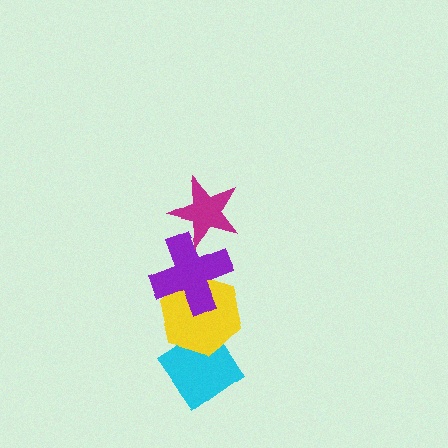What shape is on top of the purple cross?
The magenta star is on top of the purple cross.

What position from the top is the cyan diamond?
The cyan diamond is 4th from the top.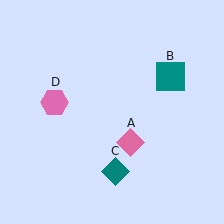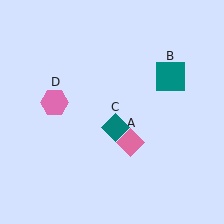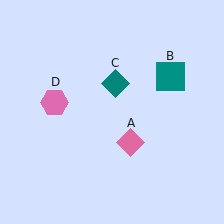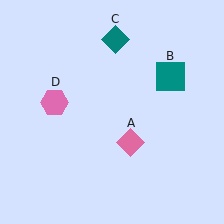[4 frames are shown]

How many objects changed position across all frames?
1 object changed position: teal diamond (object C).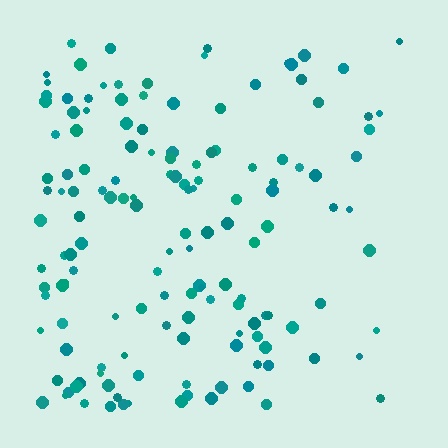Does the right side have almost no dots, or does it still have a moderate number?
Still a moderate number, just noticeably fewer than the left.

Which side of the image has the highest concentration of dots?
The left.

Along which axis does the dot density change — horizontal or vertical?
Horizontal.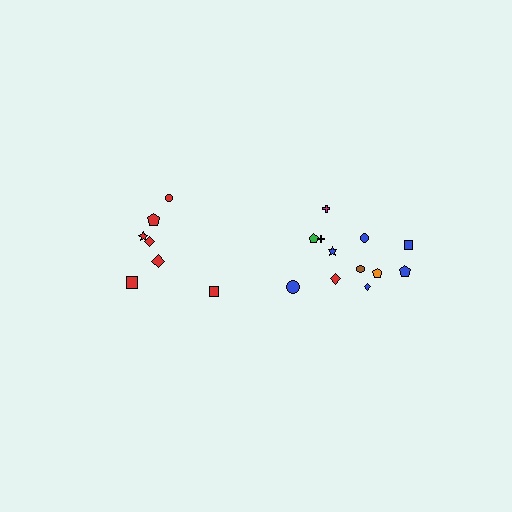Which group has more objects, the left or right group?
The right group.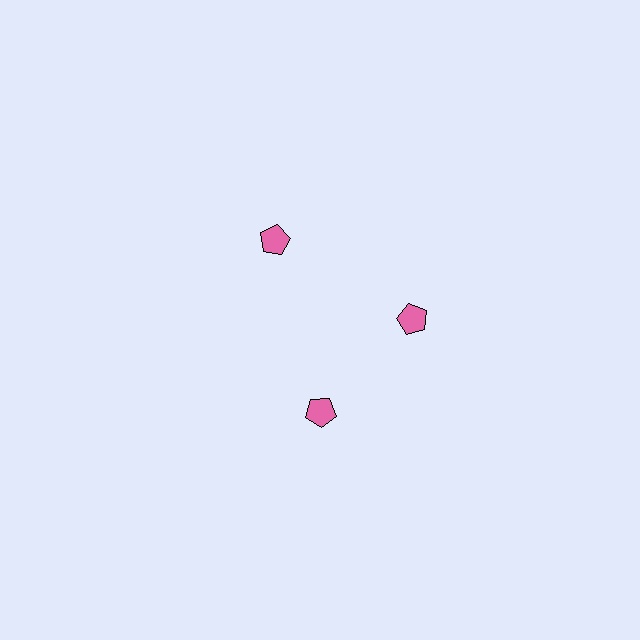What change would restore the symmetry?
The symmetry would be restored by rotating it back into even spacing with its neighbors so that all 3 pentagons sit at equal angles and equal distance from the center.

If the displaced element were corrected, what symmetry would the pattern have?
It would have 3-fold rotational symmetry — the pattern would map onto itself every 120 degrees.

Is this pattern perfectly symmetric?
No. The 3 pink pentagons are arranged in a ring, but one element near the 7 o'clock position is rotated out of alignment along the ring, breaking the 3-fold rotational symmetry.